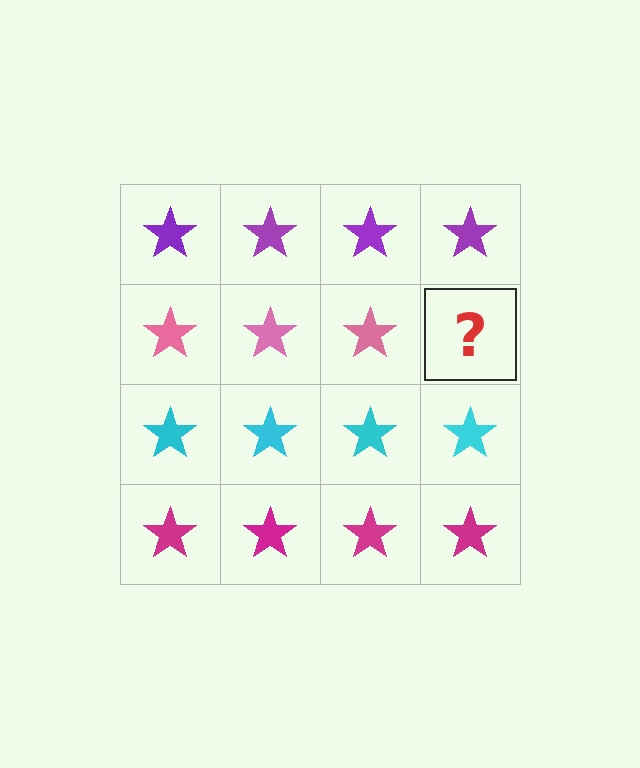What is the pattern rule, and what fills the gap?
The rule is that each row has a consistent color. The gap should be filled with a pink star.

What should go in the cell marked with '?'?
The missing cell should contain a pink star.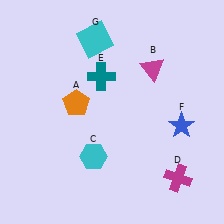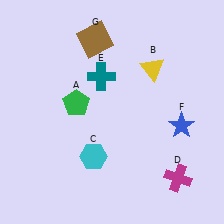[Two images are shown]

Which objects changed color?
A changed from orange to green. B changed from magenta to yellow. G changed from cyan to brown.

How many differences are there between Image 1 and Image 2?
There are 3 differences between the two images.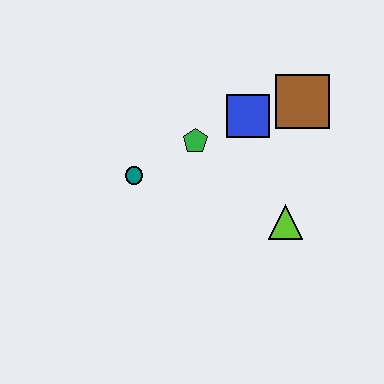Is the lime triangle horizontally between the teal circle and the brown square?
Yes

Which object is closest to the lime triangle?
The blue square is closest to the lime triangle.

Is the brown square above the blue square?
Yes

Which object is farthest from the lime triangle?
The teal circle is farthest from the lime triangle.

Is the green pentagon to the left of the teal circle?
No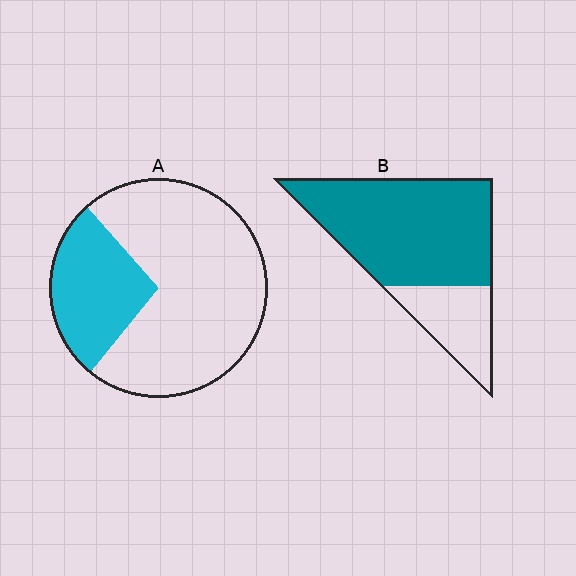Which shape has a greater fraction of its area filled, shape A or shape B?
Shape B.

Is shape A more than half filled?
No.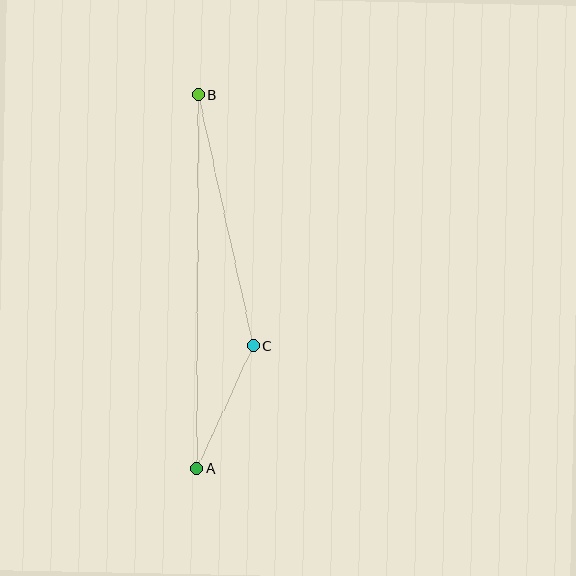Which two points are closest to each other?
Points A and C are closest to each other.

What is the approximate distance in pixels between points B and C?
The distance between B and C is approximately 257 pixels.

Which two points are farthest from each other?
Points A and B are farthest from each other.